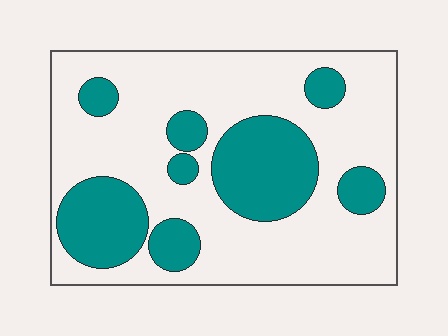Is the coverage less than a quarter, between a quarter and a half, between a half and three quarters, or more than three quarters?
Between a quarter and a half.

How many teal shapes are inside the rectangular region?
8.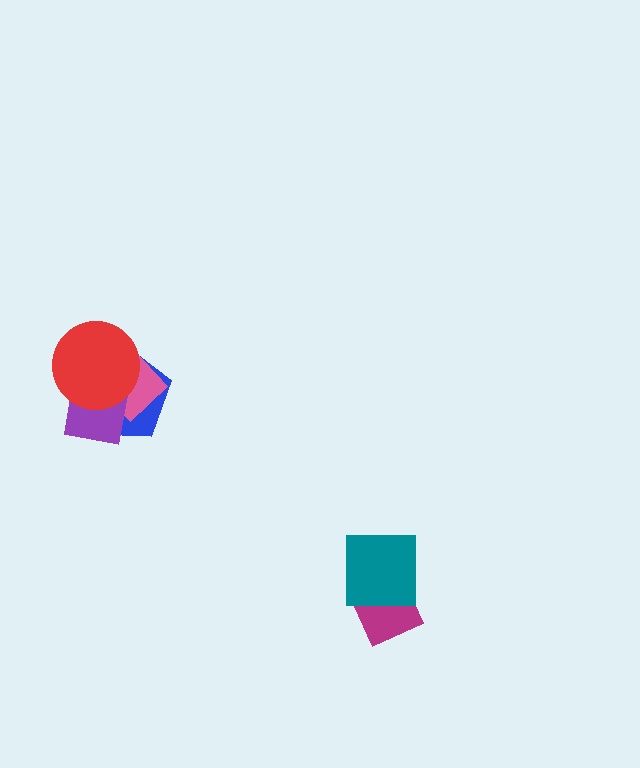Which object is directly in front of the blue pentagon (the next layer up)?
The pink diamond is directly in front of the blue pentagon.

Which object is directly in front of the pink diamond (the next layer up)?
The purple square is directly in front of the pink diamond.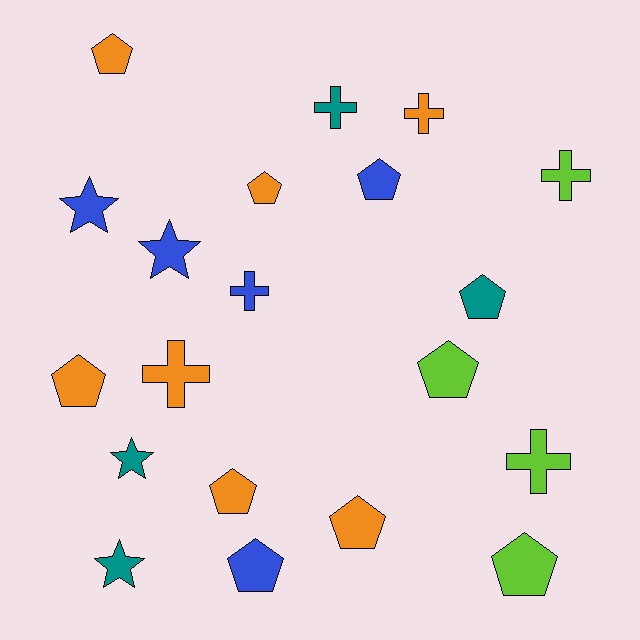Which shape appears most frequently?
Pentagon, with 10 objects.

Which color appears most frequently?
Orange, with 7 objects.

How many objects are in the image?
There are 20 objects.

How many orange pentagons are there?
There are 5 orange pentagons.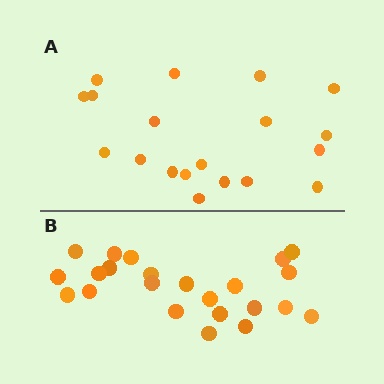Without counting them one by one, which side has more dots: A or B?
Region B (the bottom region) has more dots.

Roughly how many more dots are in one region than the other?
Region B has about 4 more dots than region A.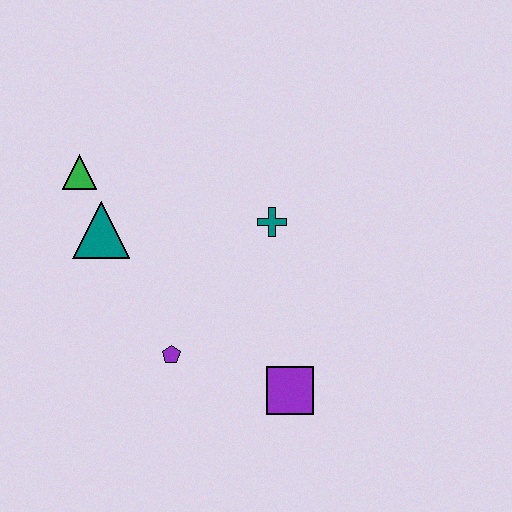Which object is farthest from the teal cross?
The green triangle is farthest from the teal cross.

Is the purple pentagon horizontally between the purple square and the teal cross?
No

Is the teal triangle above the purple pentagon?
Yes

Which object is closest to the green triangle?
The teal triangle is closest to the green triangle.